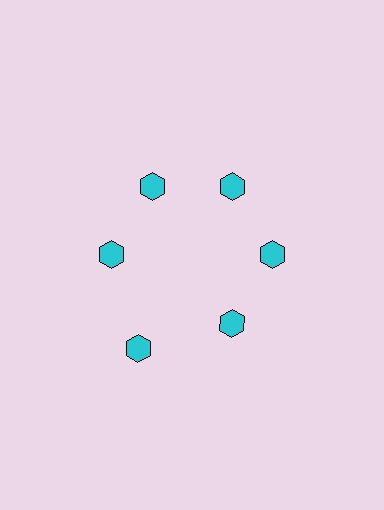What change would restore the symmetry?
The symmetry would be restored by moving it inward, back onto the ring so that all 6 hexagons sit at equal angles and equal distance from the center.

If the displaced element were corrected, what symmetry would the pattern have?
It would have 6-fold rotational symmetry — the pattern would map onto itself every 60 degrees.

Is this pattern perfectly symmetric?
No. The 6 cyan hexagons are arranged in a ring, but one element near the 7 o'clock position is pushed outward from the center, breaking the 6-fold rotational symmetry.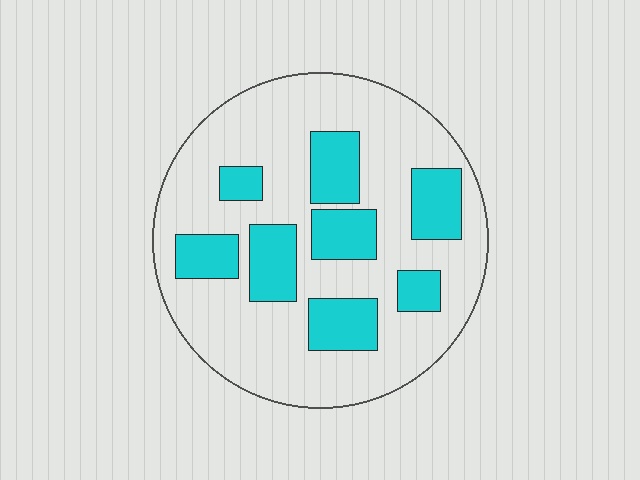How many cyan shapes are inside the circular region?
8.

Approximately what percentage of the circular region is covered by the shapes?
Approximately 25%.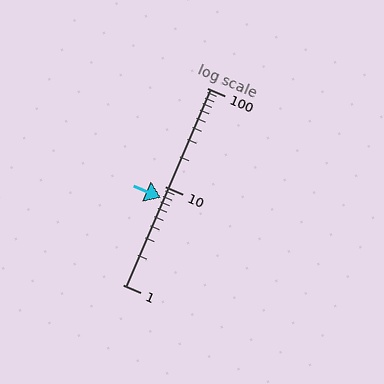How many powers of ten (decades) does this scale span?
The scale spans 2 decades, from 1 to 100.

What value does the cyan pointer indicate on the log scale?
The pointer indicates approximately 7.6.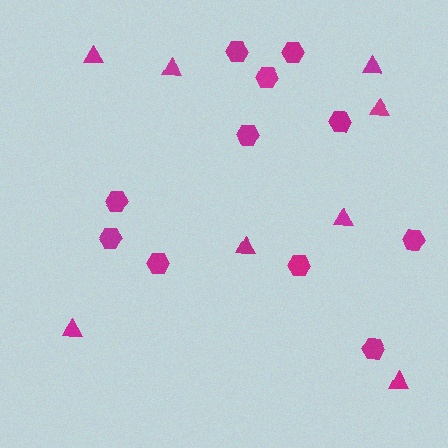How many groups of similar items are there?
There are 2 groups: one group of hexagons (11) and one group of triangles (8).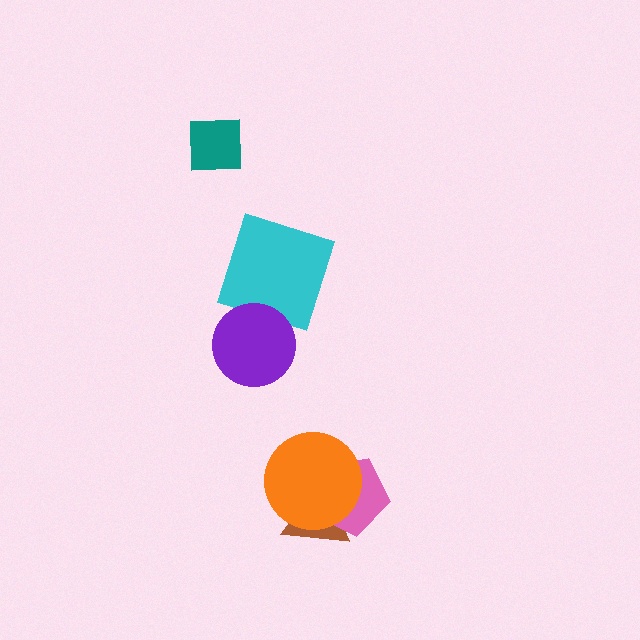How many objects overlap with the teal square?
0 objects overlap with the teal square.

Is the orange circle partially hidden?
No, no other shape covers it.